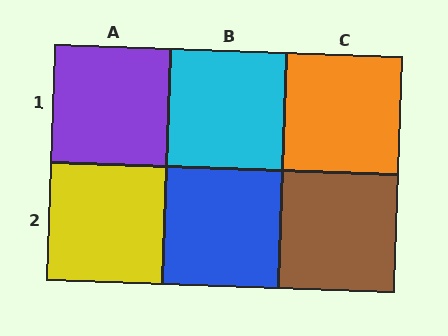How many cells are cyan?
1 cell is cyan.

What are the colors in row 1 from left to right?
Purple, cyan, orange.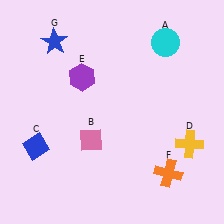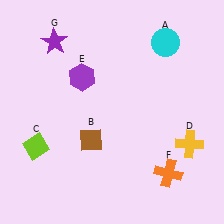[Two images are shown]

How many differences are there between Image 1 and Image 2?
There are 3 differences between the two images.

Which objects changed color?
B changed from pink to brown. C changed from blue to lime. G changed from blue to purple.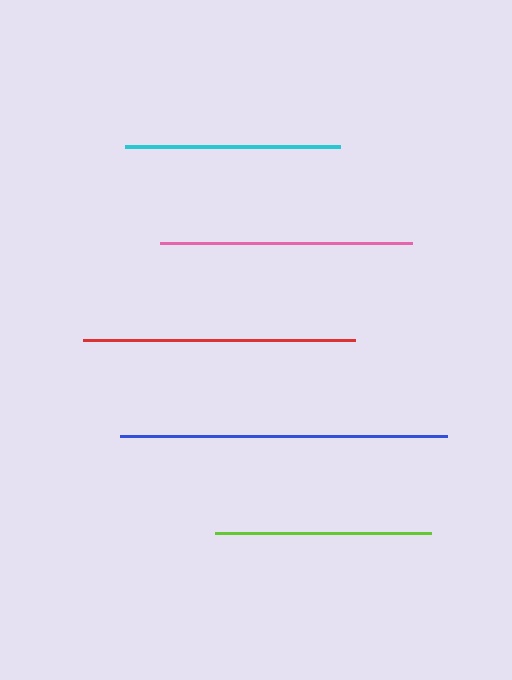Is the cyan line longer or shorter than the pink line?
The pink line is longer than the cyan line.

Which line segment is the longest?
The blue line is the longest at approximately 326 pixels.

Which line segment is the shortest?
The cyan line is the shortest at approximately 216 pixels.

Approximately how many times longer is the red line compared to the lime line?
The red line is approximately 1.3 times the length of the lime line.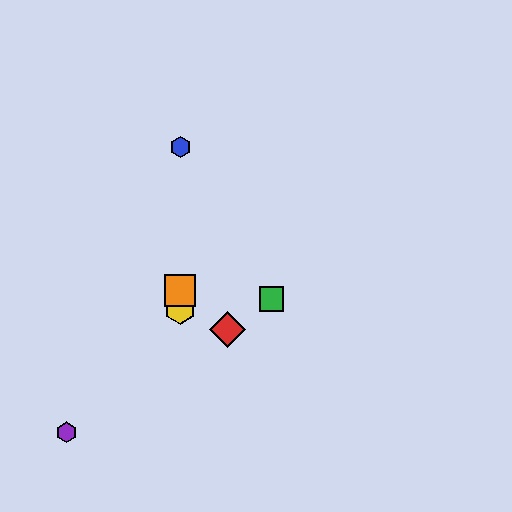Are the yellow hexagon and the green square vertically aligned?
No, the yellow hexagon is at x≈180 and the green square is at x≈272.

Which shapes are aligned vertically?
The blue hexagon, the yellow hexagon, the orange square are aligned vertically.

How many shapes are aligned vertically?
3 shapes (the blue hexagon, the yellow hexagon, the orange square) are aligned vertically.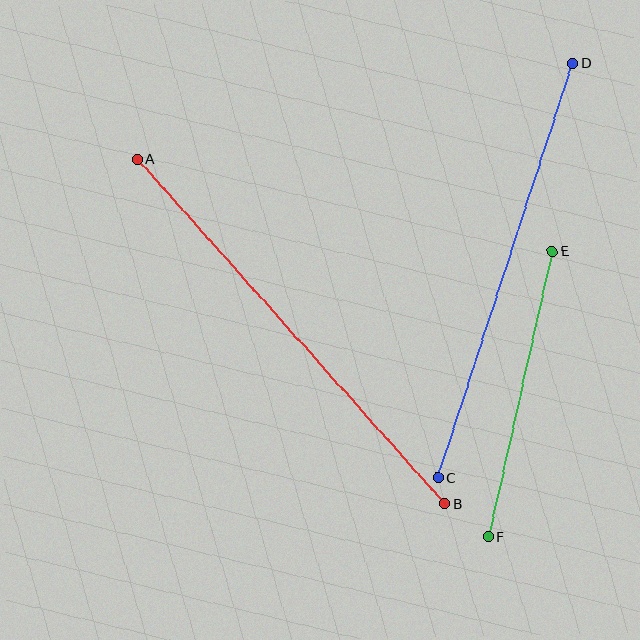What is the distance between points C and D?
The distance is approximately 436 pixels.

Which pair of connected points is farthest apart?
Points A and B are farthest apart.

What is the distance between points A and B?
The distance is approximately 462 pixels.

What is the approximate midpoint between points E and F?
The midpoint is at approximately (520, 394) pixels.